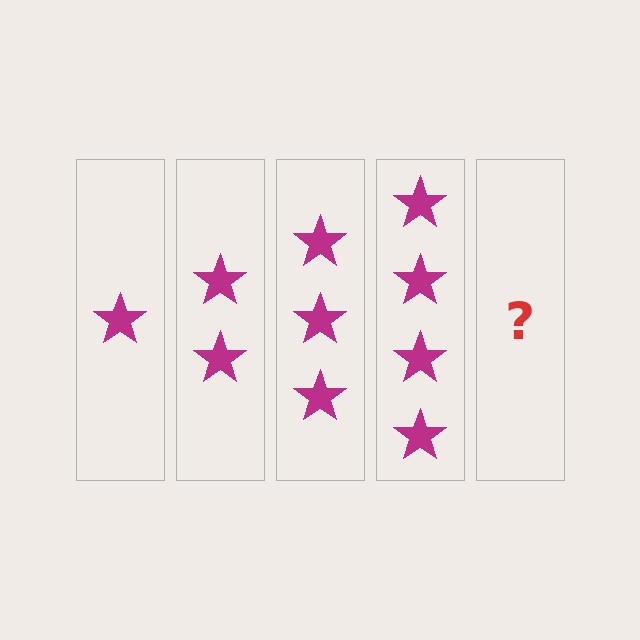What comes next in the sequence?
The next element should be 5 stars.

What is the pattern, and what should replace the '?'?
The pattern is that each step adds one more star. The '?' should be 5 stars.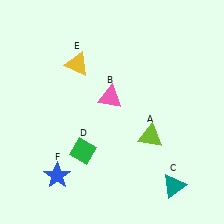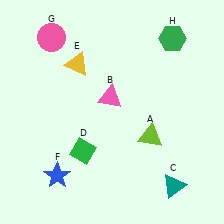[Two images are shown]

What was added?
A pink circle (G), a green hexagon (H) were added in Image 2.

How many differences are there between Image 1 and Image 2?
There are 2 differences between the two images.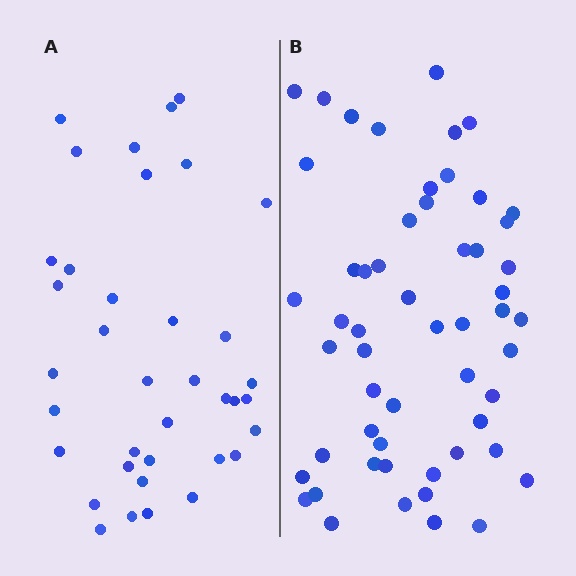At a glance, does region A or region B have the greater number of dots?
Region B (the right region) has more dots.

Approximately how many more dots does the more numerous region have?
Region B has approximately 20 more dots than region A.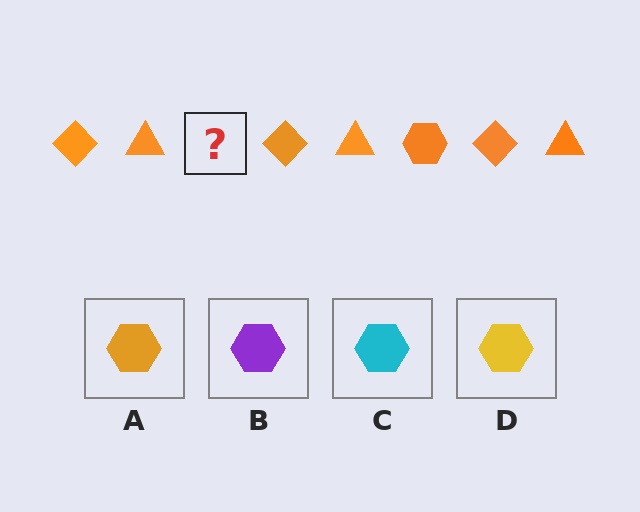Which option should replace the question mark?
Option A.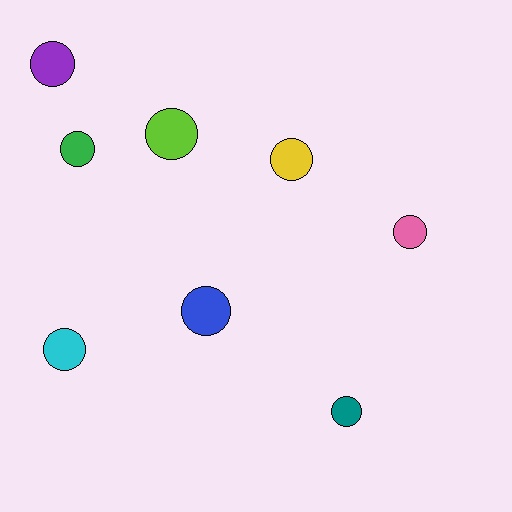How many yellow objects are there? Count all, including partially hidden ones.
There is 1 yellow object.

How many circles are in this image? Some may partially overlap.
There are 8 circles.